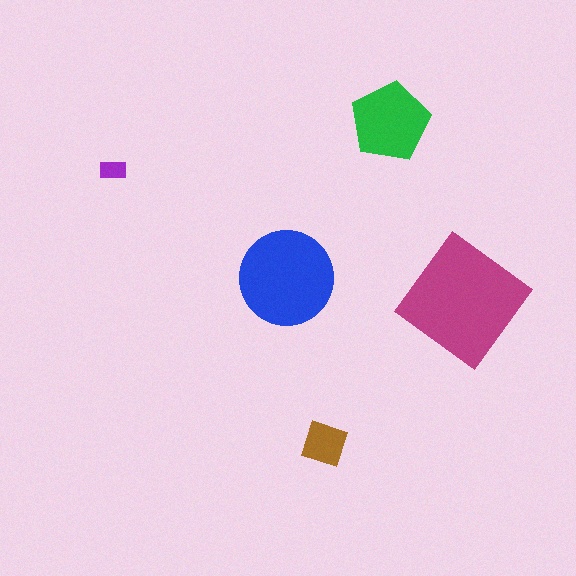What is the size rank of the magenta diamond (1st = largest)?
1st.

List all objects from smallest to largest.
The purple rectangle, the brown diamond, the green pentagon, the blue circle, the magenta diamond.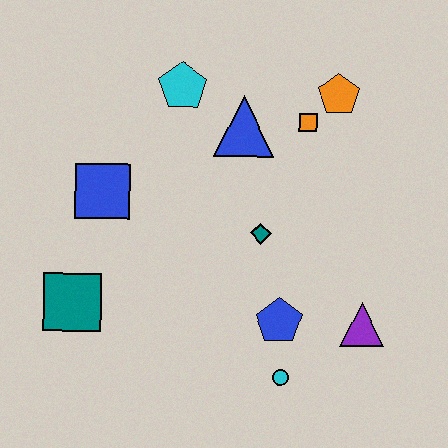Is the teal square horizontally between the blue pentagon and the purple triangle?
No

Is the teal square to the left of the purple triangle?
Yes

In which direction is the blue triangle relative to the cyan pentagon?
The blue triangle is to the right of the cyan pentagon.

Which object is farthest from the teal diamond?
The teal square is farthest from the teal diamond.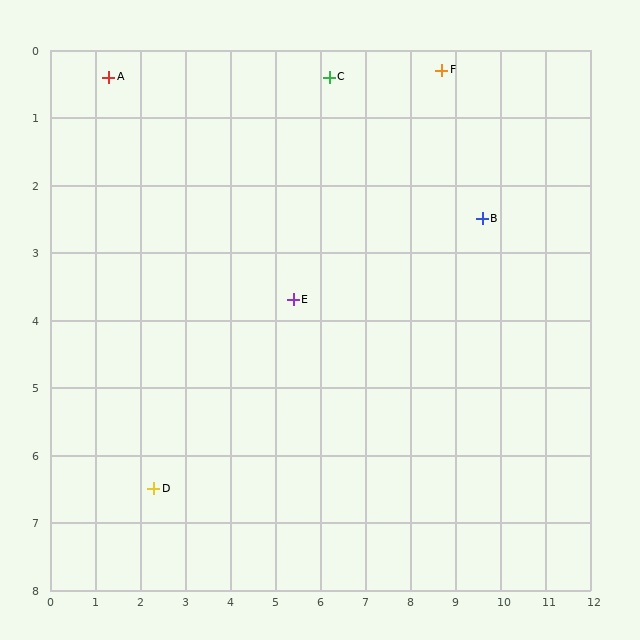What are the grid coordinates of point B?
Point B is at approximately (9.6, 2.5).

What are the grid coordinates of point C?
Point C is at approximately (6.2, 0.4).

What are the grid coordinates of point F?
Point F is at approximately (8.7, 0.3).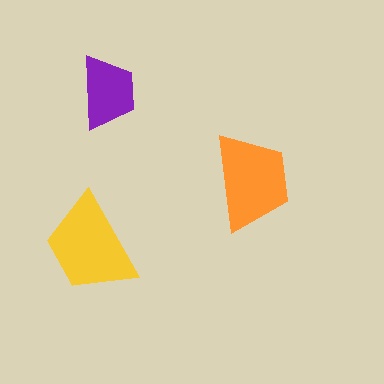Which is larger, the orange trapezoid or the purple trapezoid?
The orange one.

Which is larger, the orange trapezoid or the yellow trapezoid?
The yellow one.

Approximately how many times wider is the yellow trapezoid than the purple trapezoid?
About 1.5 times wider.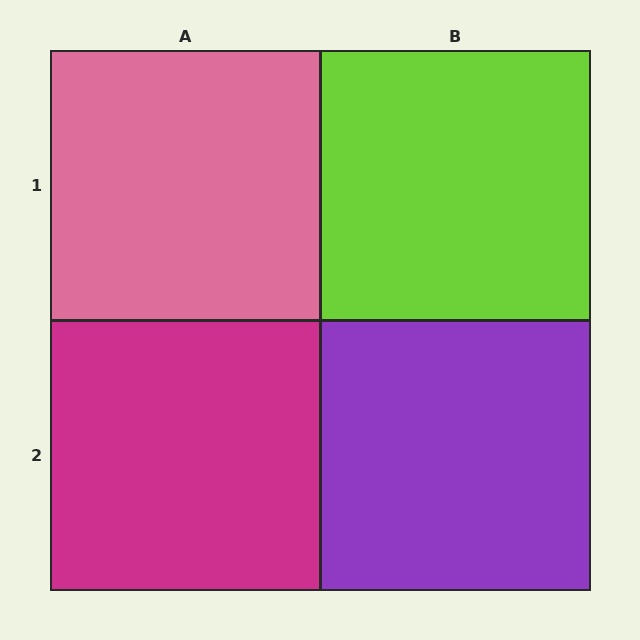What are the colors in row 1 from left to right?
Pink, lime.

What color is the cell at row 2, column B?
Purple.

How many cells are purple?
1 cell is purple.